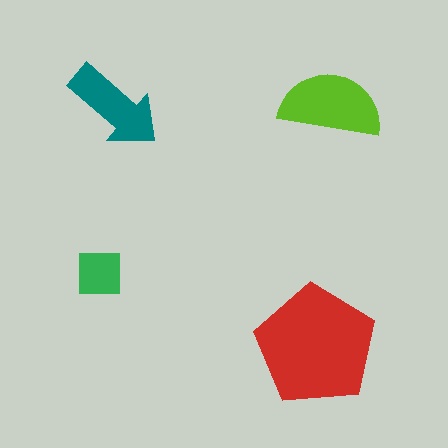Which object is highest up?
The lime semicircle is topmost.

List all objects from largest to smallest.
The red pentagon, the lime semicircle, the teal arrow, the green square.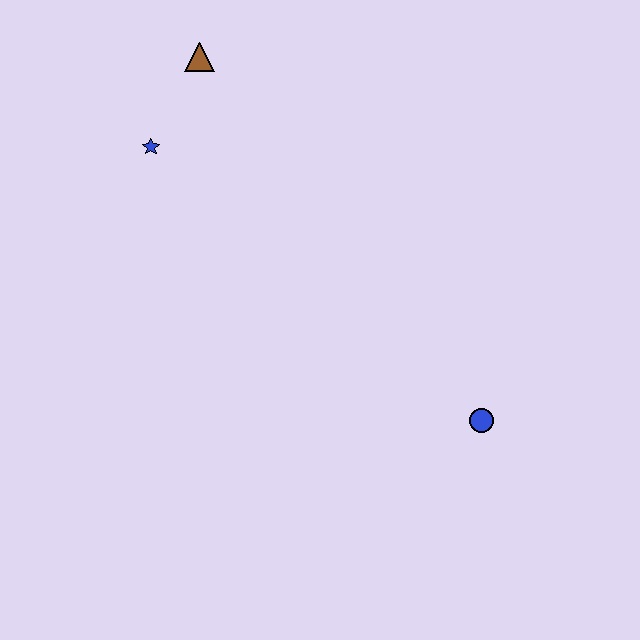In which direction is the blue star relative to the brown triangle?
The blue star is below the brown triangle.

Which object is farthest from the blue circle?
The brown triangle is farthest from the blue circle.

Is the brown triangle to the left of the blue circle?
Yes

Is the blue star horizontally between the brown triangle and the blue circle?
No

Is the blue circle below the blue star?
Yes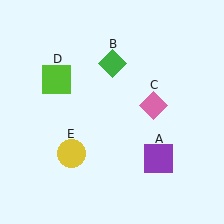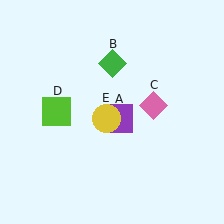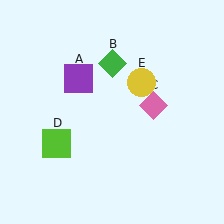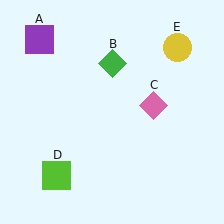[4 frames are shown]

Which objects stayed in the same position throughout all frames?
Green diamond (object B) and pink diamond (object C) remained stationary.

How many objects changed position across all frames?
3 objects changed position: purple square (object A), lime square (object D), yellow circle (object E).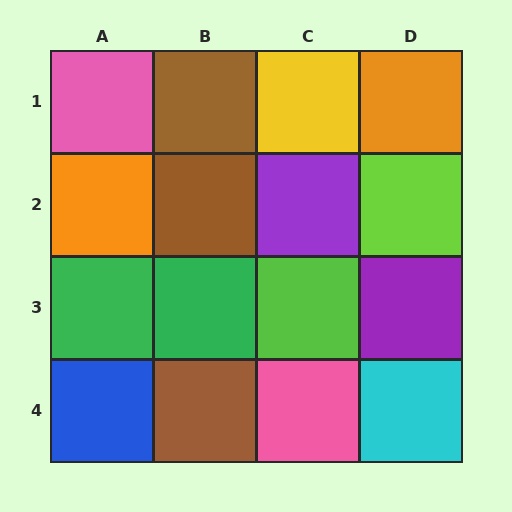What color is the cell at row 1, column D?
Orange.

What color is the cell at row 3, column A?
Green.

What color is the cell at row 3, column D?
Purple.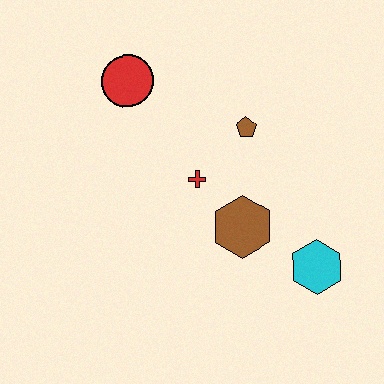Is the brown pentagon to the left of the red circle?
No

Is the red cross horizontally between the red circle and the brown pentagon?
Yes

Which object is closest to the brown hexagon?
The red cross is closest to the brown hexagon.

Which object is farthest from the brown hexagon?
The red circle is farthest from the brown hexagon.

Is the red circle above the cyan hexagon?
Yes